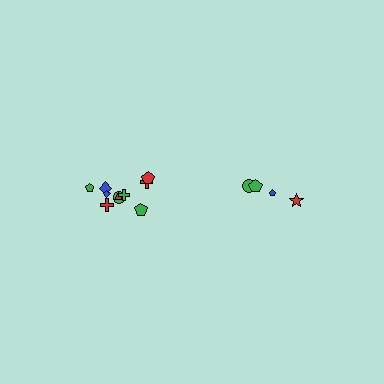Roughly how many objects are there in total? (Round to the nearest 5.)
Roughly 15 objects in total.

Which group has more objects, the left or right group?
The left group.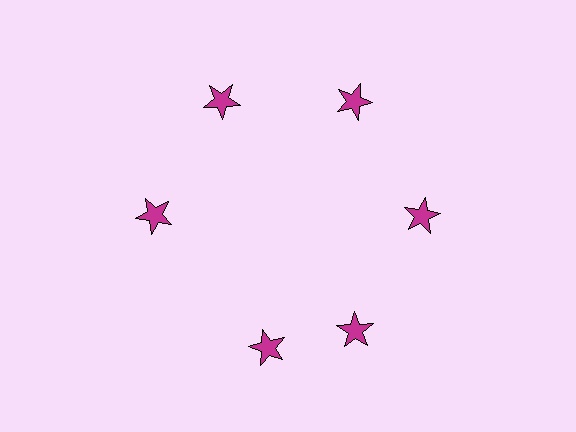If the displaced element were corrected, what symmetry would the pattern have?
It would have 6-fold rotational symmetry — the pattern would map onto itself every 60 degrees.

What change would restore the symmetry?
The symmetry would be restored by rotating it back into even spacing with its neighbors so that all 6 stars sit at equal angles and equal distance from the center.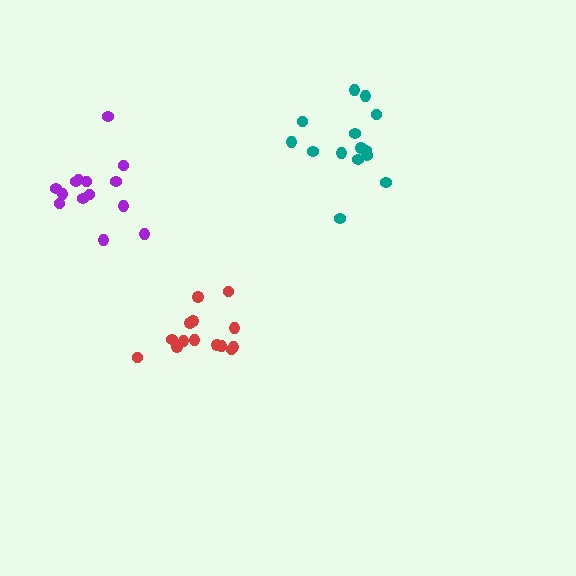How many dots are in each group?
Group 1: 14 dots, Group 2: 14 dots, Group 3: 14 dots (42 total).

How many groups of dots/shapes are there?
There are 3 groups.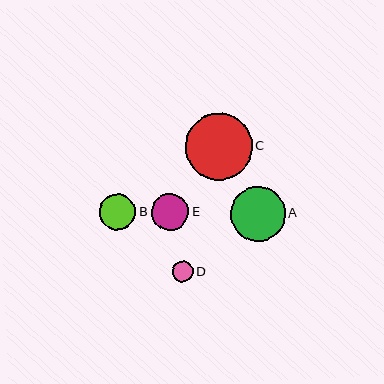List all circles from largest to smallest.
From largest to smallest: C, A, E, B, D.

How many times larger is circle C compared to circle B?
Circle C is approximately 1.9 times the size of circle B.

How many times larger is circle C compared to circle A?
Circle C is approximately 1.2 times the size of circle A.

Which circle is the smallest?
Circle D is the smallest with a size of approximately 21 pixels.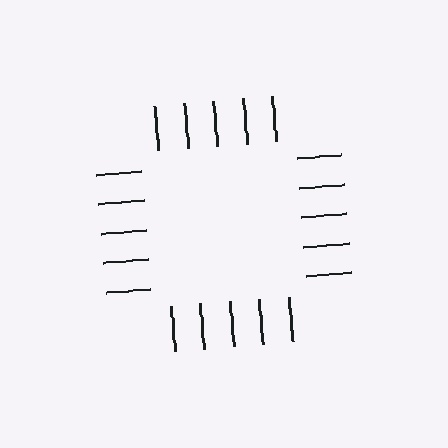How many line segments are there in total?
20 — 5 along each of the 4 edges.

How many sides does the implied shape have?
4 sides — the line-ends trace a square.